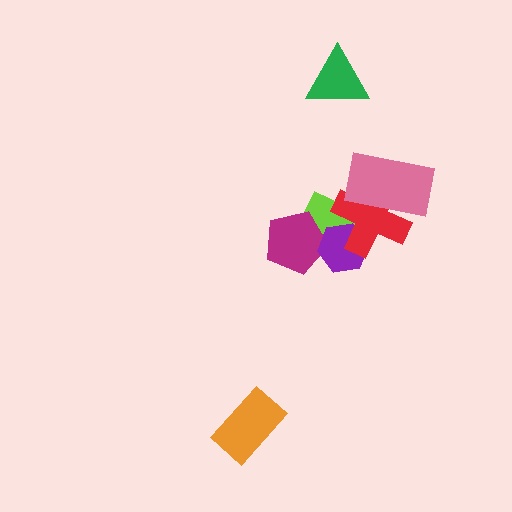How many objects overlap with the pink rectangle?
1 object overlaps with the pink rectangle.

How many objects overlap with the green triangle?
0 objects overlap with the green triangle.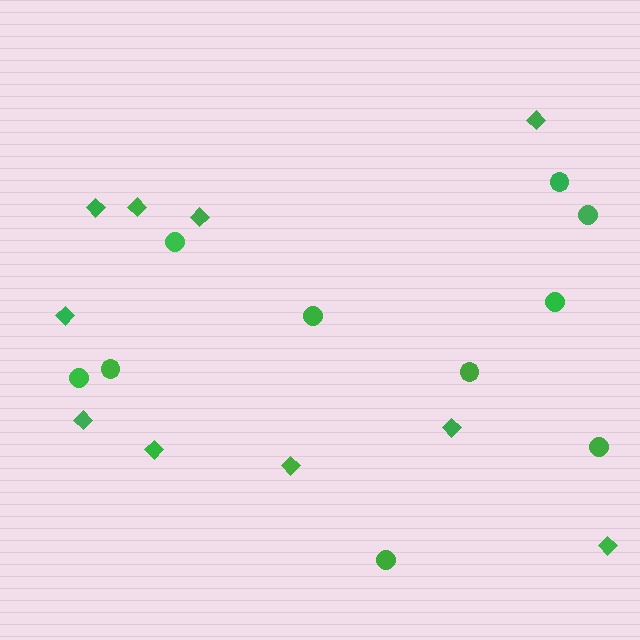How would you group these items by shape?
There are 2 groups: one group of circles (10) and one group of diamonds (10).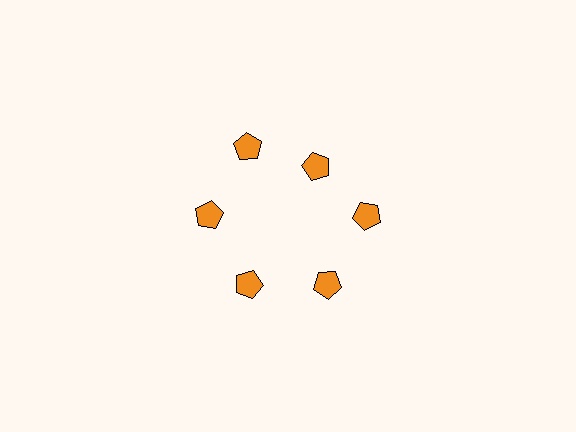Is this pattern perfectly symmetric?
No. The 6 orange pentagons are arranged in a ring, but one element near the 1 o'clock position is pulled inward toward the center, breaking the 6-fold rotational symmetry.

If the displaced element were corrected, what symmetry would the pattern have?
It would have 6-fold rotational symmetry — the pattern would map onto itself every 60 degrees.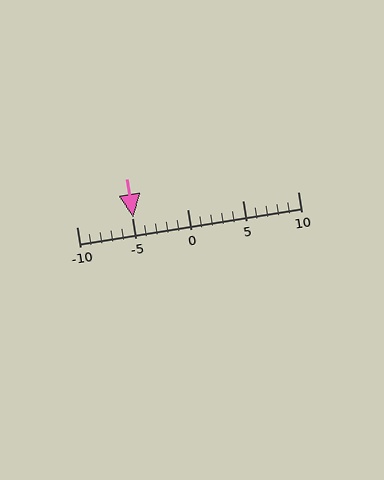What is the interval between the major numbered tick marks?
The major tick marks are spaced 5 units apart.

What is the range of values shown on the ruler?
The ruler shows values from -10 to 10.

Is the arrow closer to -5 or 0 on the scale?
The arrow is closer to -5.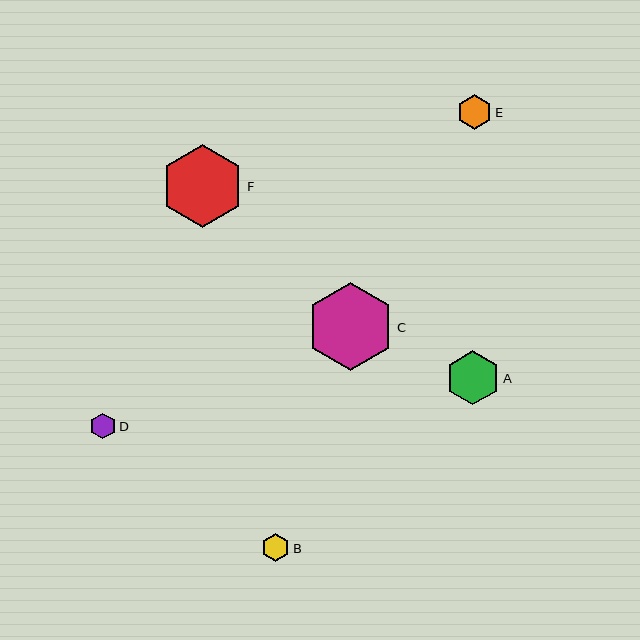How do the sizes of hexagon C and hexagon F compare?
Hexagon C and hexagon F are approximately the same size.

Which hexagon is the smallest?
Hexagon D is the smallest with a size of approximately 26 pixels.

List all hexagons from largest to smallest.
From largest to smallest: C, F, A, E, B, D.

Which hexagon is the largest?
Hexagon C is the largest with a size of approximately 88 pixels.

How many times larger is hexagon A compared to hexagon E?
Hexagon A is approximately 1.5 times the size of hexagon E.